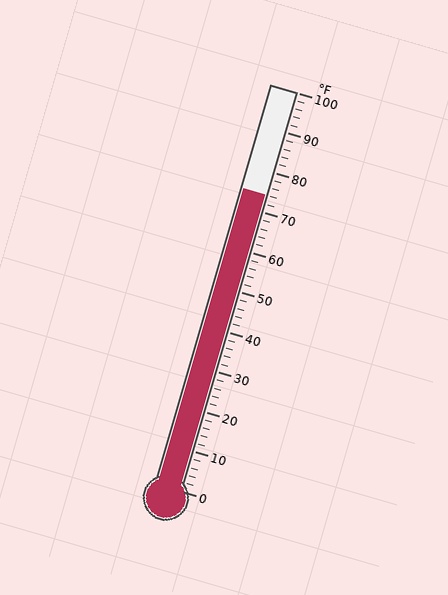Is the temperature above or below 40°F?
The temperature is above 40°F.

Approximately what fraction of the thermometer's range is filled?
The thermometer is filled to approximately 75% of its range.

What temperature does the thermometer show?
The thermometer shows approximately 74°F.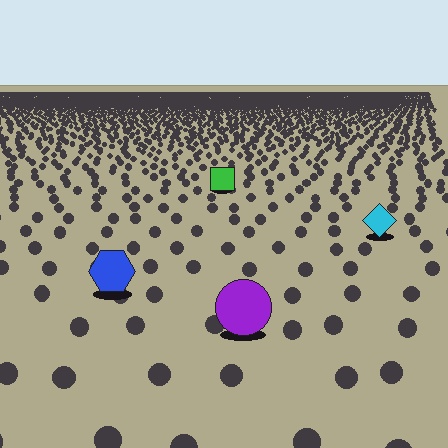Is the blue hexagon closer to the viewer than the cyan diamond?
Yes. The blue hexagon is closer — you can tell from the texture gradient: the ground texture is coarser near it.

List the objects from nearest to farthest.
From nearest to farthest: the purple circle, the blue hexagon, the cyan diamond, the green square.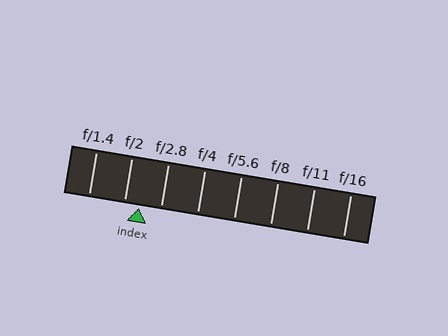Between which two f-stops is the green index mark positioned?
The index mark is between f/2 and f/2.8.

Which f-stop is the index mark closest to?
The index mark is closest to f/2.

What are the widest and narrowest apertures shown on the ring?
The widest aperture shown is f/1.4 and the narrowest is f/16.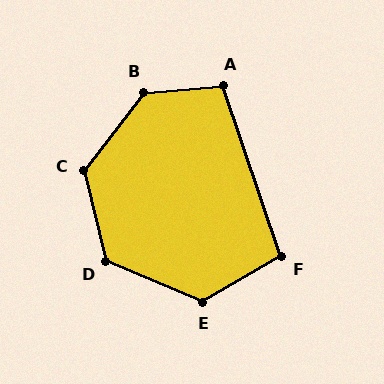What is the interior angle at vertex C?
Approximately 129 degrees (obtuse).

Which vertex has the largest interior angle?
B, at approximately 132 degrees.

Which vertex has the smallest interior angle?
F, at approximately 101 degrees.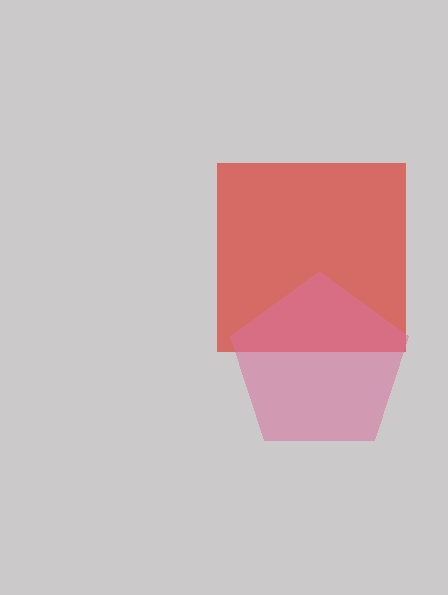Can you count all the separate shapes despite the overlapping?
Yes, there are 2 separate shapes.